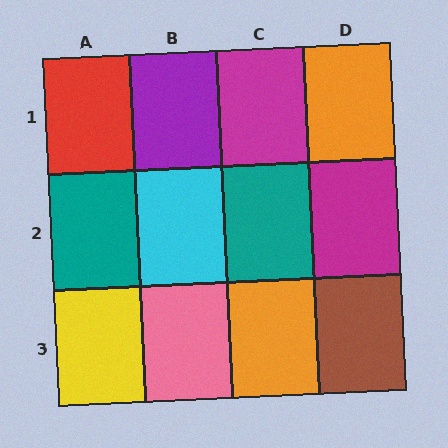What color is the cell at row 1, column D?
Orange.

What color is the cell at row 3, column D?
Brown.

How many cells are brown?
1 cell is brown.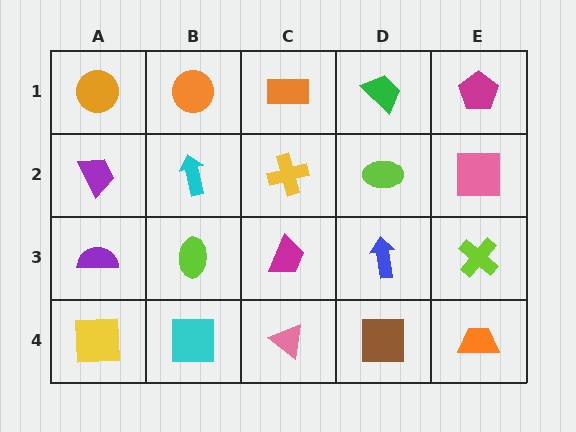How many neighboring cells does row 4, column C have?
3.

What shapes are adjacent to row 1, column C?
A yellow cross (row 2, column C), an orange circle (row 1, column B), a green trapezoid (row 1, column D).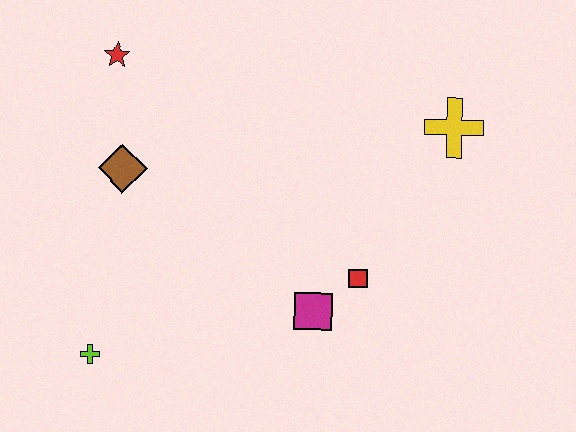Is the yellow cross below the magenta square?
No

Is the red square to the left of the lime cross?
No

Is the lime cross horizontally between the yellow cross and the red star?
No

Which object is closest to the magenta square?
The red square is closest to the magenta square.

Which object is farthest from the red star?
The yellow cross is farthest from the red star.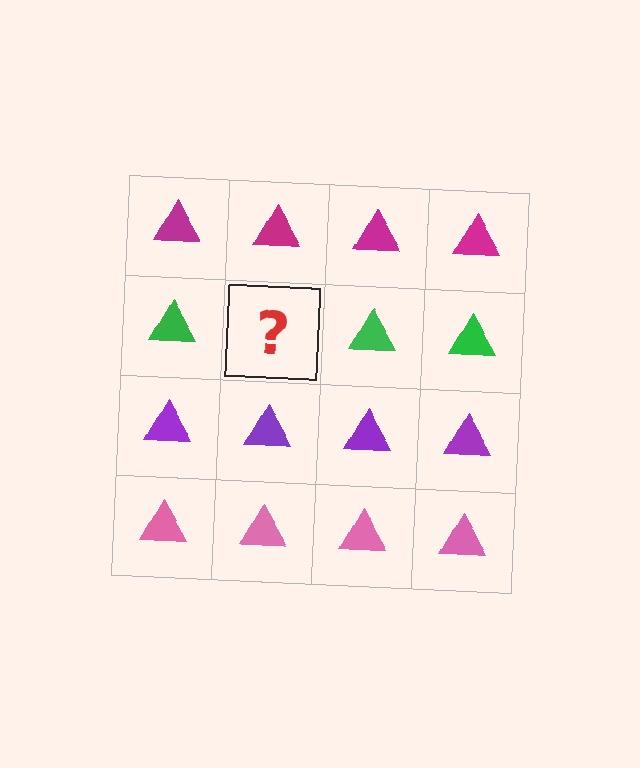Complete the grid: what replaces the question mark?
The question mark should be replaced with a green triangle.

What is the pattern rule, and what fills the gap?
The rule is that each row has a consistent color. The gap should be filled with a green triangle.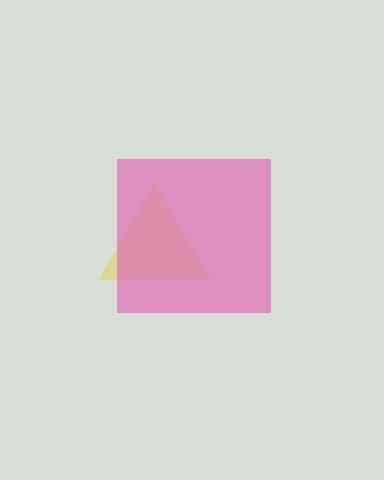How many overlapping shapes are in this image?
There are 2 overlapping shapes in the image.